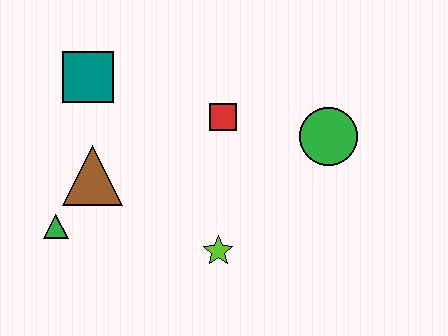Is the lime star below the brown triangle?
Yes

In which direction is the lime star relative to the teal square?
The lime star is below the teal square.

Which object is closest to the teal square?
The brown triangle is closest to the teal square.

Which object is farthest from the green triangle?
The green circle is farthest from the green triangle.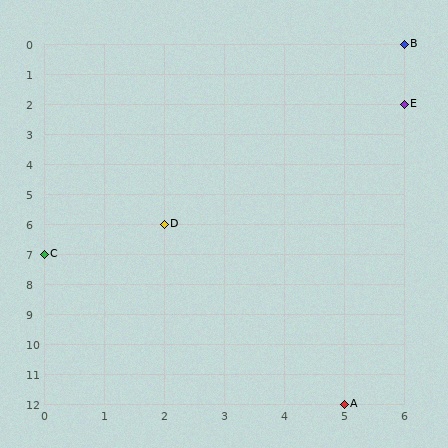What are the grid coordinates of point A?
Point A is at grid coordinates (5, 12).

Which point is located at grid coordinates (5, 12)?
Point A is at (5, 12).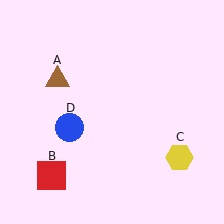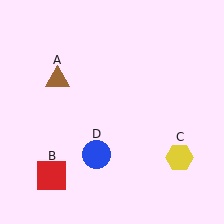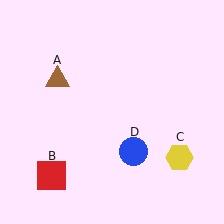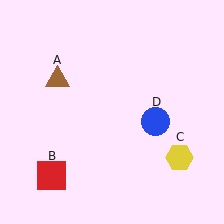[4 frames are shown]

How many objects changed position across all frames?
1 object changed position: blue circle (object D).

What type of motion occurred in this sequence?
The blue circle (object D) rotated counterclockwise around the center of the scene.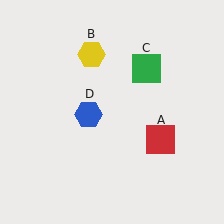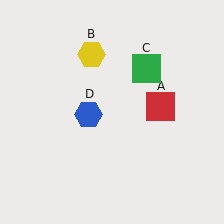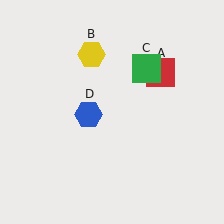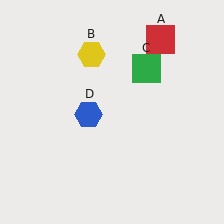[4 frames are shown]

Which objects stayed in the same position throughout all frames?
Yellow hexagon (object B) and green square (object C) and blue hexagon (object D) remained stationary.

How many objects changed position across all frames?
1 object changed position: red square (object A).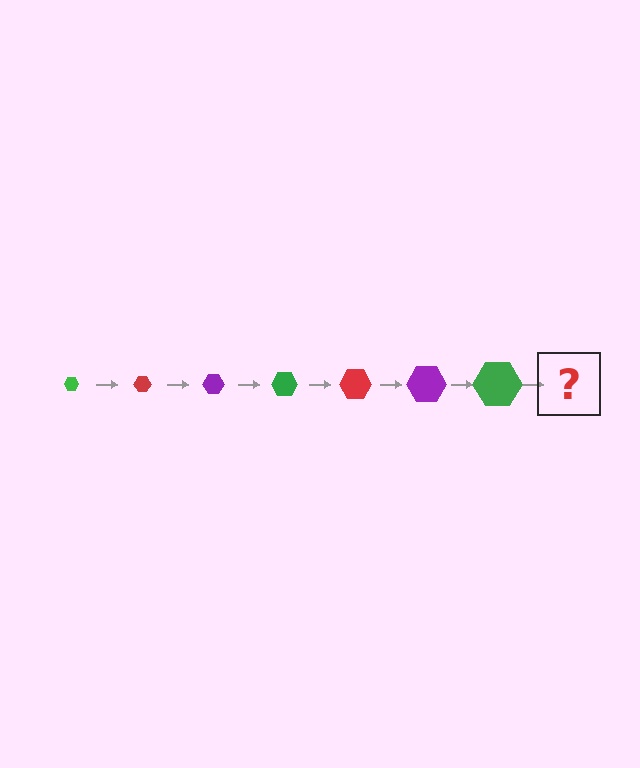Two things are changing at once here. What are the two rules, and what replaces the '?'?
The two rules are that the hexagon grows larger each step and the color cycles through green, red, and purple. The '?' should be a red hexagon, larger than the previous one.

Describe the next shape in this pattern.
It should be a red hexagon, larger than the previous one.